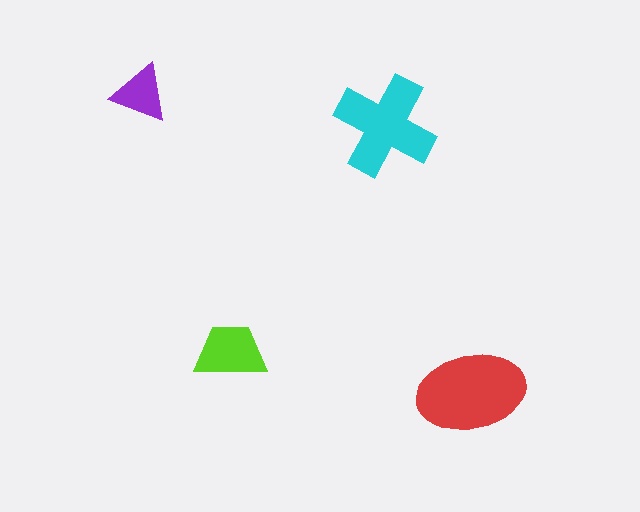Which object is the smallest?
The purple triangle.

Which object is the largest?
The red ellipse.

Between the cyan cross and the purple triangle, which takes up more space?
The cyan cross.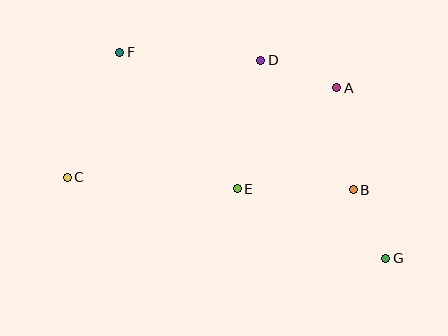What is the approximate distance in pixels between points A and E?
The distance between A and E is approximately 142 pixels.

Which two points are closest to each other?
Points B and G are closest to each other.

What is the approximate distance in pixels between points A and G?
The distance between A and G is approximately 177 pixels.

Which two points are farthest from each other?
Points F and G are farthest from each other.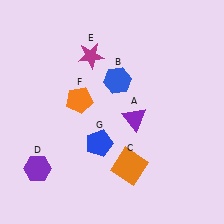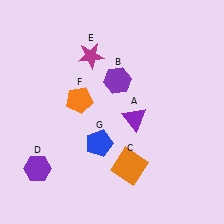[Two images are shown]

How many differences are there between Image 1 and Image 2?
There is 1 difference between the two images.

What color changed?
The hexagon (B) changed from blue in Image 1 to purple in Image 2.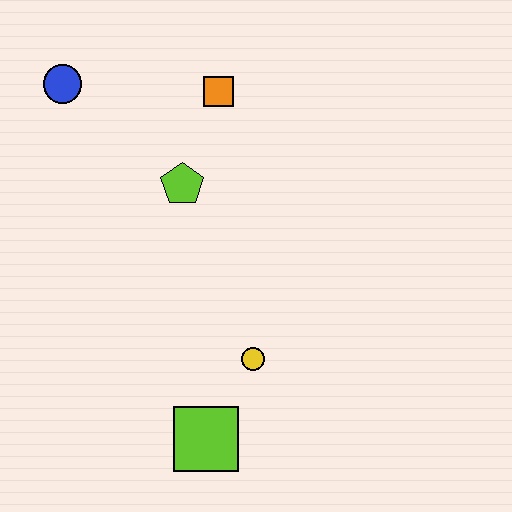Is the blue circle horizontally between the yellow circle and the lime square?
No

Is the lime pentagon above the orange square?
No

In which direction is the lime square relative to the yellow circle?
The lime square is below the yellow circle.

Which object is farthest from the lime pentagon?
The lime square is farthest from the lime pentagon.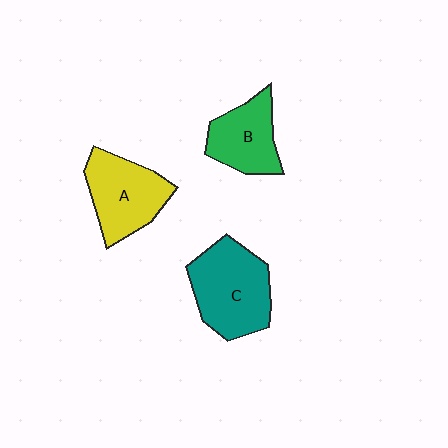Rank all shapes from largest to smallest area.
From largest to smallest: C (teal), A (yellow), B (green).